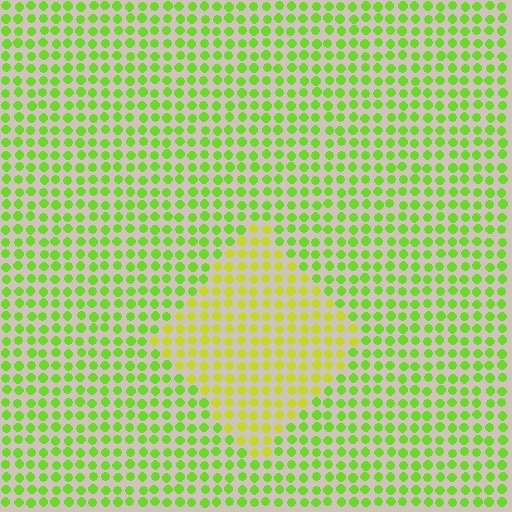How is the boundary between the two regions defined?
The boundary is defined purely by a slight shift in hue (about 32 degrees). Spacing, size, and orientation are identical on both sides.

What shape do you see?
I see a diamond.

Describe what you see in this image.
The image is filled with small lime elements in a uniform arrangement. A diamond-shaped region is visible where the elements are tinted to a slightly different hue, forming a subtle color boundary.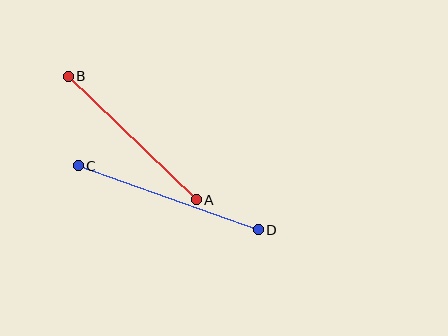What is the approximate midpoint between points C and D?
The midpoint is at approximately (168, 198) pixels.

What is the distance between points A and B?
The distance is approximately 178 pixels.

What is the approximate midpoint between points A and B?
The midpoint is at approximately (132, 138) pixels.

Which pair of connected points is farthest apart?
Points C and D are farthest apart.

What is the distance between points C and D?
The distance is approximately 191 pixels.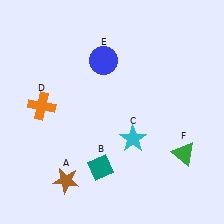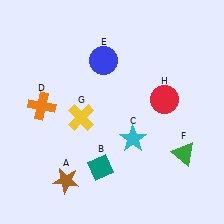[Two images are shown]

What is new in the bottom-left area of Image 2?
A yellow cross (G) was added in the bottom-left area of Image 2.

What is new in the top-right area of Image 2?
A red circle (H) was added in the top-right area of Image 2.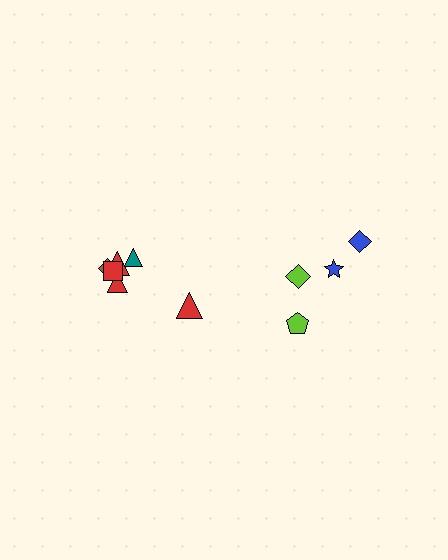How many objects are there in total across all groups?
There are 10 objects.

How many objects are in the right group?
There are 4 objects.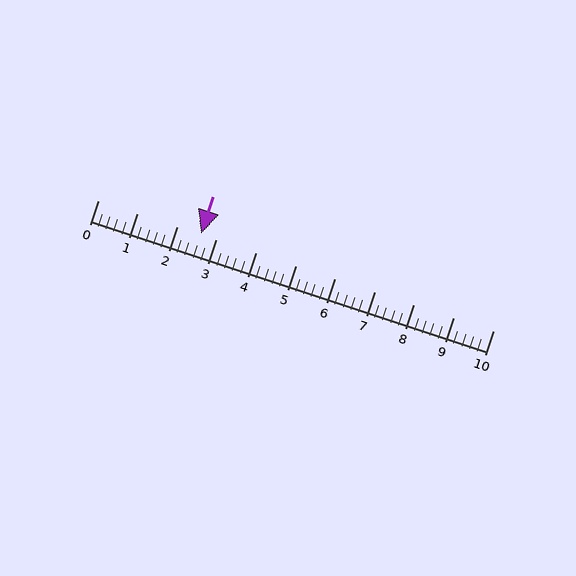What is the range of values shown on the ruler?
The ruler shows values from 0 to 10.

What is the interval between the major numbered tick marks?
The major tick marks are spaced 1 units apart.